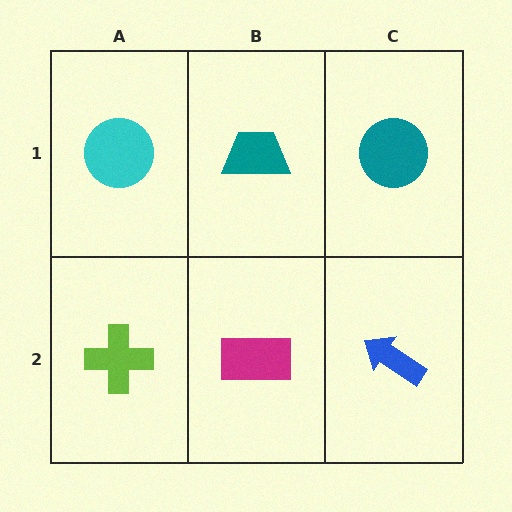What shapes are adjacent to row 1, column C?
A blue arrow (row 2, column C), a teal trapezoid (row 1, column B).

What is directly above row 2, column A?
A cyan circle.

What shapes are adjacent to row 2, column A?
A cyan circle (row 1, column A), a magenta rectangle (row 2, column B).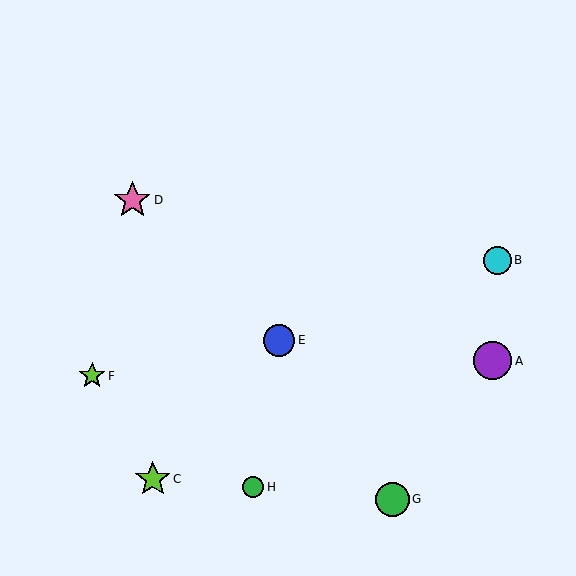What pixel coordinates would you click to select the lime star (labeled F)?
Click at (92, 376) to select the lime star F.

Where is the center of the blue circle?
The center of the blue circle is at (279, 340).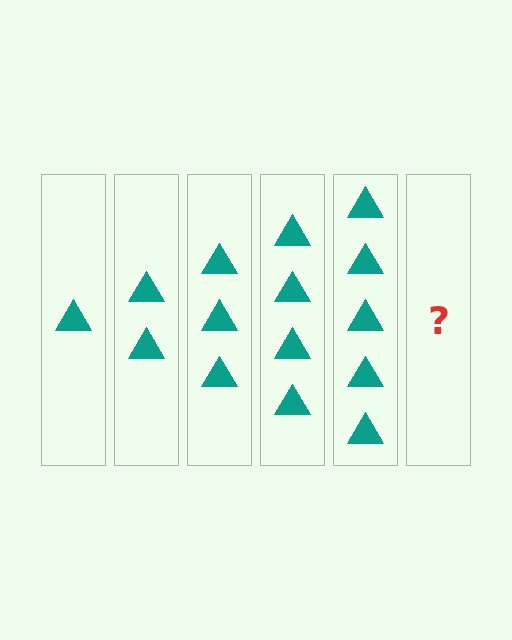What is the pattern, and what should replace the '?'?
The pattern is that each step adds one more triangle. The '?' should be 6 triangles.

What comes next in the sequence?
The next element should be 6 triangles.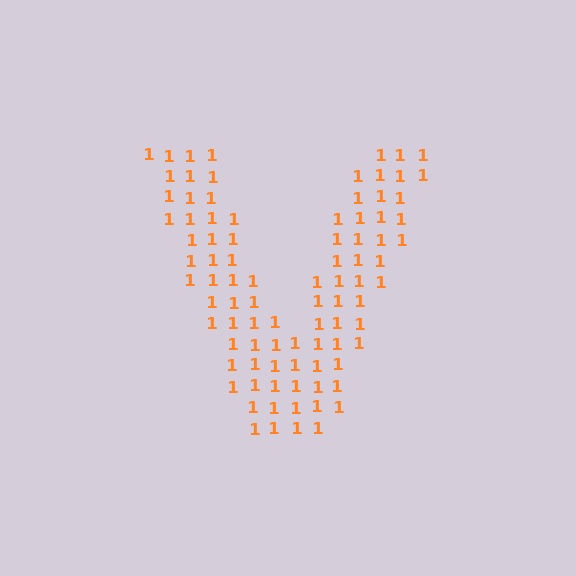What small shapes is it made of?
It is made of small digit 1's.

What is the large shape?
The large shape is the letter V.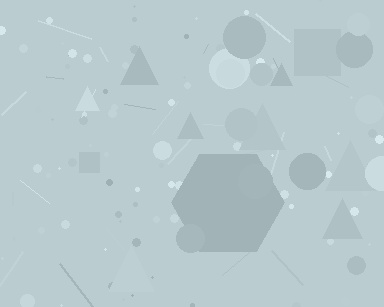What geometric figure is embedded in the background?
A hexagon is embedded in the background.